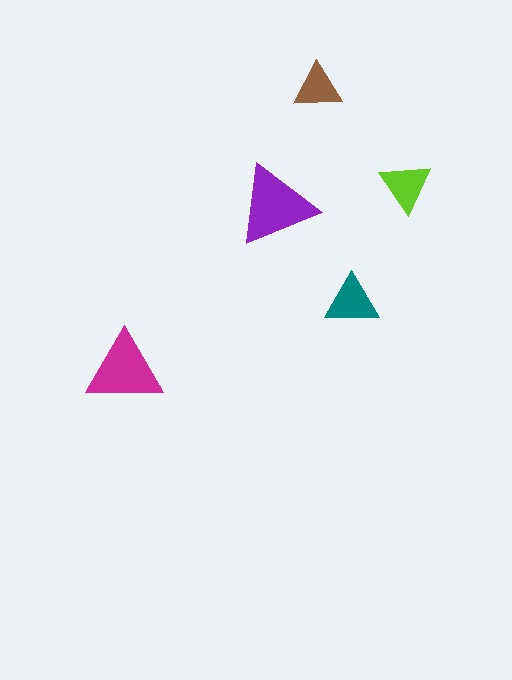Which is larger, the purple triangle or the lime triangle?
The purple one.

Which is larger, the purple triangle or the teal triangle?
The purple one.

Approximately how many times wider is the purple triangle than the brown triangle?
About 1.5 times wider.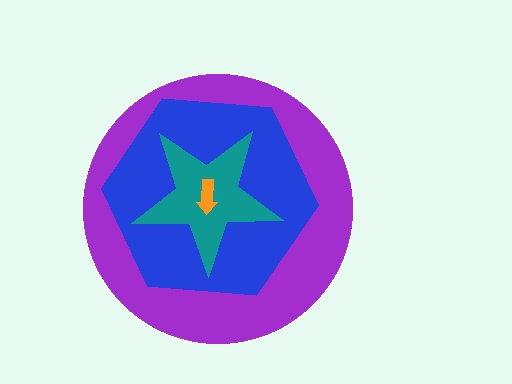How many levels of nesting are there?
4.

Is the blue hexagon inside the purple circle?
Yes.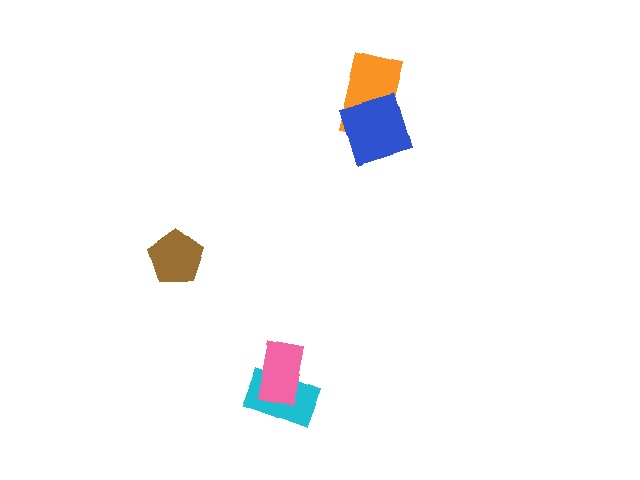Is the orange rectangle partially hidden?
Yes, it is partially covered by another shape.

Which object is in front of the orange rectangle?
The blue square is in front of the orange rectangle.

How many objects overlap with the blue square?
1 object overlaps with the blue square.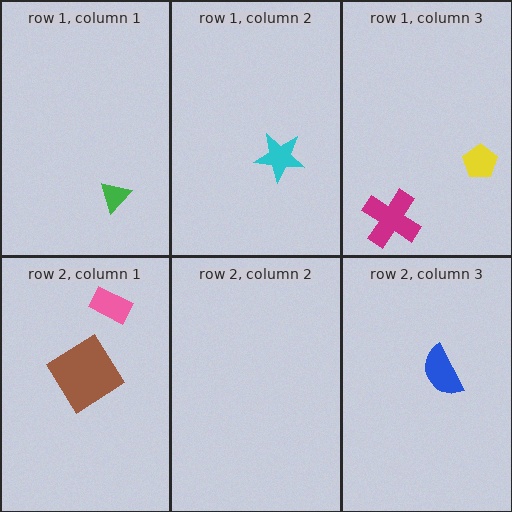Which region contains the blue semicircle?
The row 2, column 3 region.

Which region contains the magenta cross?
The row 1, column 3 region.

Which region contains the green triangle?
The row 1, column 1 region.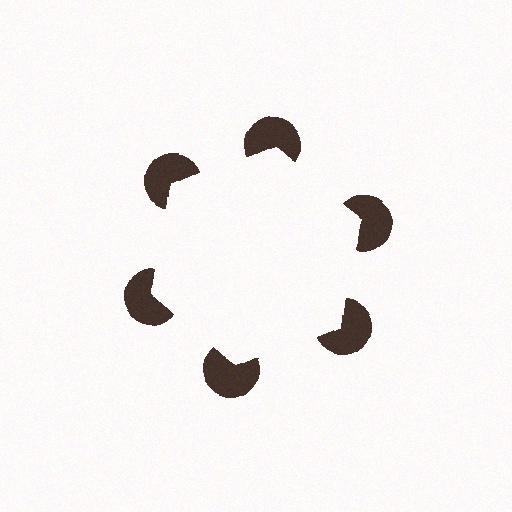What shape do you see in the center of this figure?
An illusory hexagon — its edges are inferred from the aligned wedge cuts in the pac-man discs, not physically drawn.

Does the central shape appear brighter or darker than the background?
It typically appears slightly brighter than the background, even though no actual brightness change is drawn.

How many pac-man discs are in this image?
There are 6 — one at each vertex of the illusory hexagon.